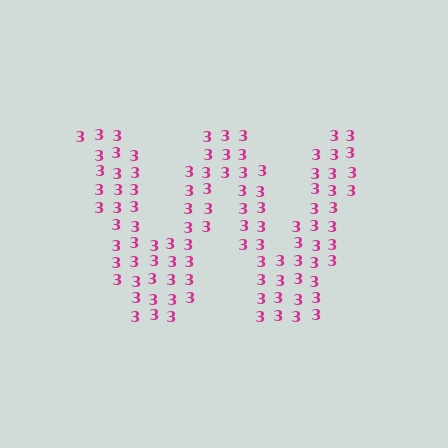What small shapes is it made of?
It is made of small digit 3's.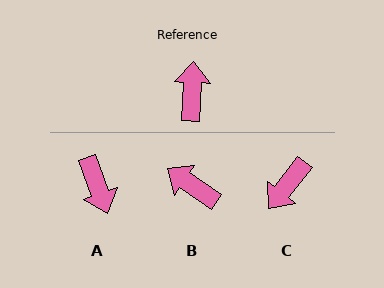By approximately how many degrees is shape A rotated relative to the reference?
Approximately 158 degrees clockwise.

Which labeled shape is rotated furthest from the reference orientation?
A, about 158 degrees away.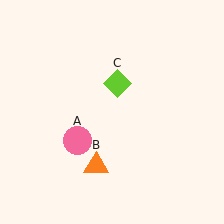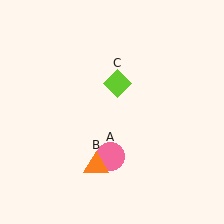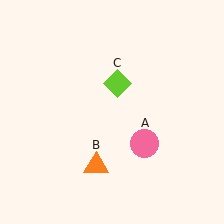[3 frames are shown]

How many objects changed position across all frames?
1 object changed position: pink circle (object A).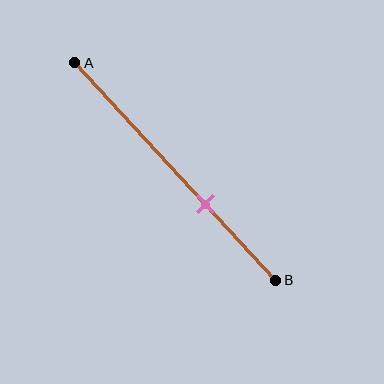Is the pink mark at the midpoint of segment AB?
No, the mark is at about 65% from A, not at the 50% midpoint.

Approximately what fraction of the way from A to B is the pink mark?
The pink mark is approximately 65% of the way from A to B.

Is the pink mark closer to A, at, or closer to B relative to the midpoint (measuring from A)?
The pink mark is closer to point B than the midpoint of segment AB.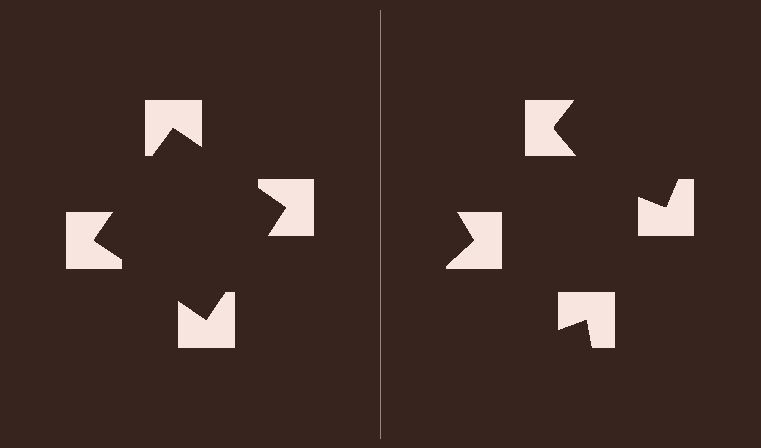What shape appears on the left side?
An illusory square.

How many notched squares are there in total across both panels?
8 — 4 on each side.